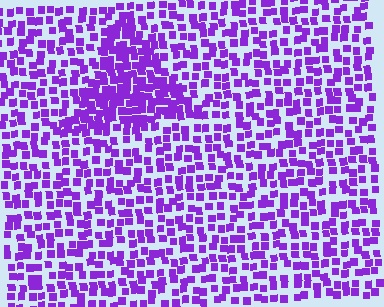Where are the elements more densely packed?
The elements are more densely packed inside the triangle boundary.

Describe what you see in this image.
The image contains small purple elements arranged at two different densities. A triangle-shaped region is visible where the elements are more densely packed than the surrounding area.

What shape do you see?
I see a triangle.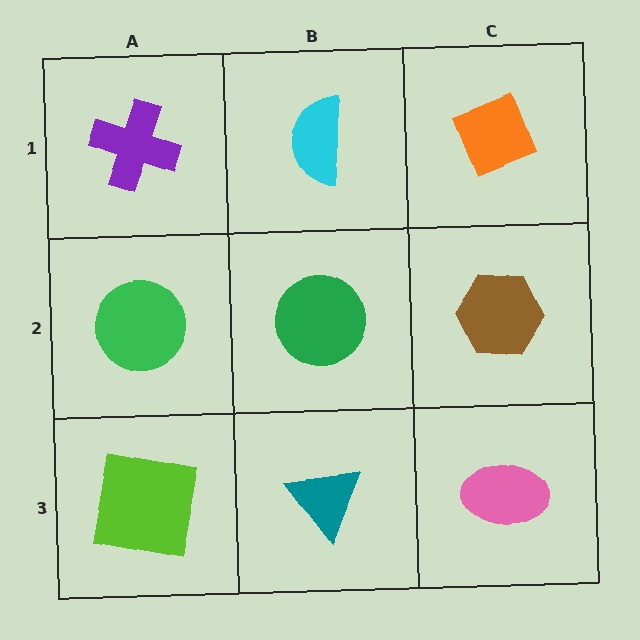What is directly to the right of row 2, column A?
A green circle.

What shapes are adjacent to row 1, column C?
A brown hexagon (row 2, column C), a cyan semicircle (row 1, column B).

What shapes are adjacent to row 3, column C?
A brown hexagon (row 2, column C), a teal triangle (row 3, column B).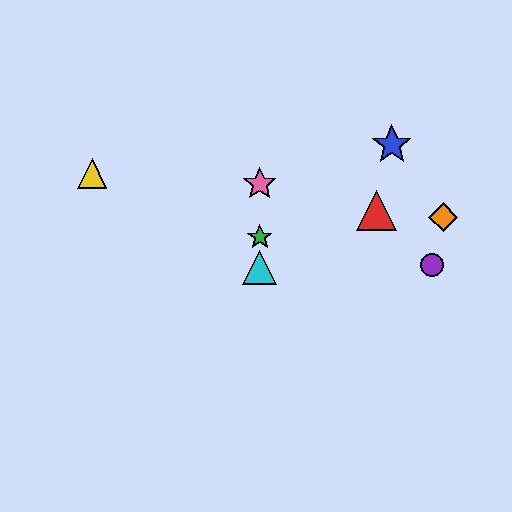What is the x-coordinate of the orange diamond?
The orange diamond is at x≈443.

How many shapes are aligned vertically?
3 shapes (the green star, the cyan triangle, the pink star) are aligned vertically.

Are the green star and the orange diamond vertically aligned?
No, the green star is at x≈260 and the orange diamond is at x≈443.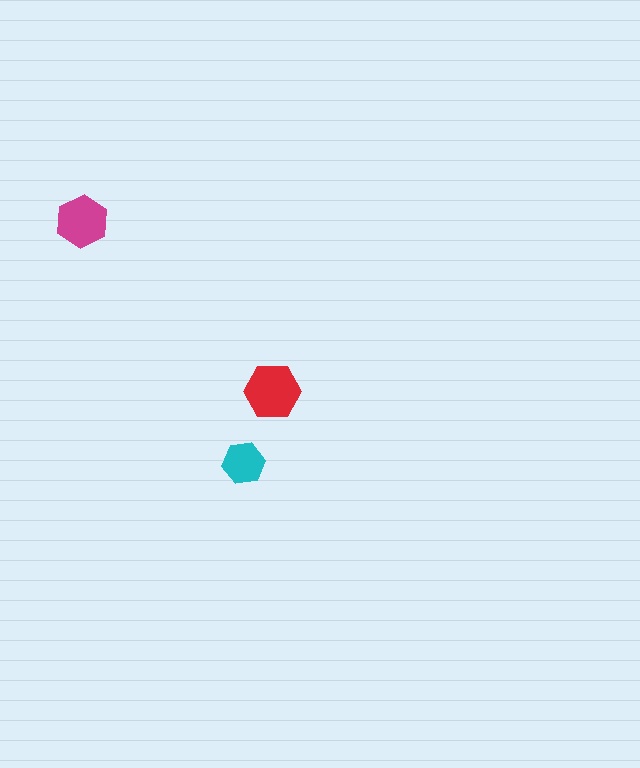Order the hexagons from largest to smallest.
the red one, the magenta one, the cyan one.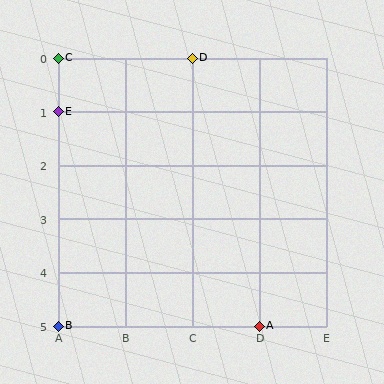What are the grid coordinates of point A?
Point A is at grid coordinates (D, 5).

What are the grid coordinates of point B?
Point B is at grid coordinates (A, 5).